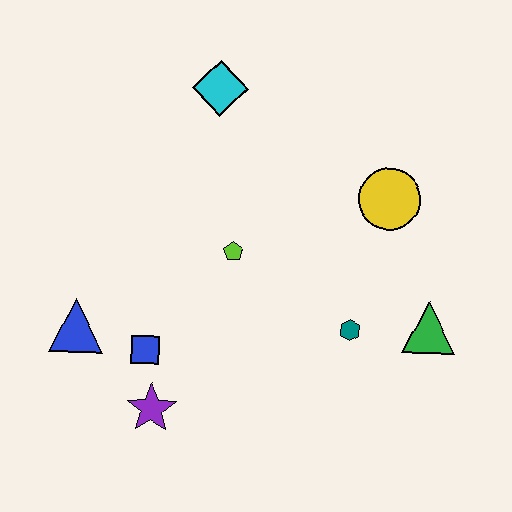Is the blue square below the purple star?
No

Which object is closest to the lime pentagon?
The blue square is closest to the lime pentagon.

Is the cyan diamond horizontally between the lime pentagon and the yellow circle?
No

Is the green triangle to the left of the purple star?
No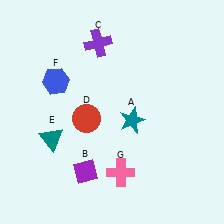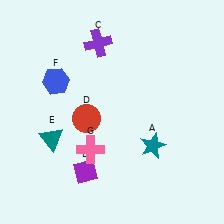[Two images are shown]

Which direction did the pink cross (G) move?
The pink cross (G) moved left.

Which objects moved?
The objects that moved are: the teal star (A), the pink cross (G).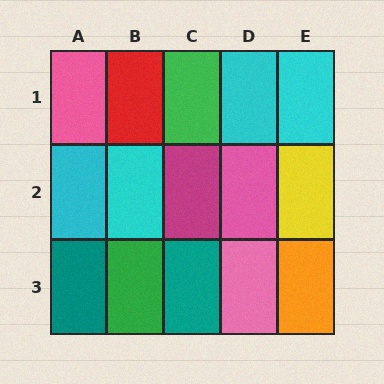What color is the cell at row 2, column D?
Pink.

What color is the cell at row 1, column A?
Pink.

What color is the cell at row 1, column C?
Green.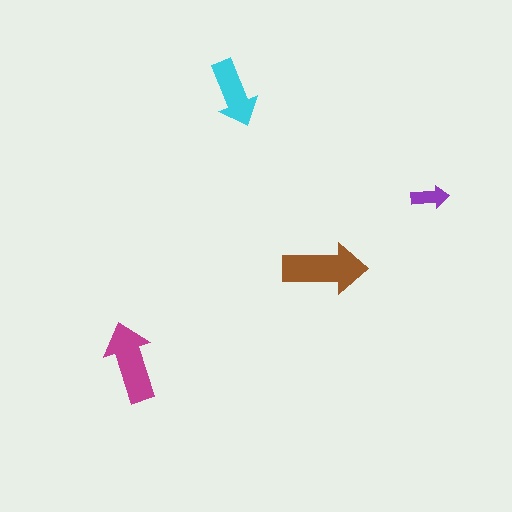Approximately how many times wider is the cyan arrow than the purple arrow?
About 2 times wider.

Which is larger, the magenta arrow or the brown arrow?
The brown one.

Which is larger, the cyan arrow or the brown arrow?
The brown one.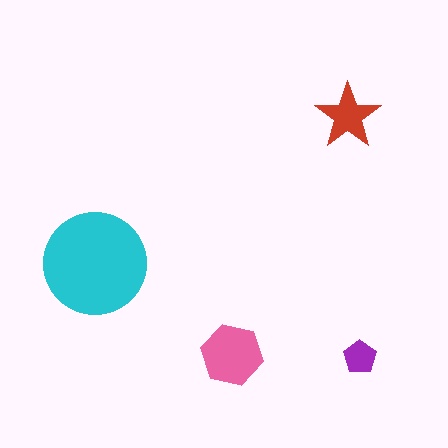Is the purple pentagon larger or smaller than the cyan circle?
Smaller.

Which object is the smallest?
The purple pentagon.